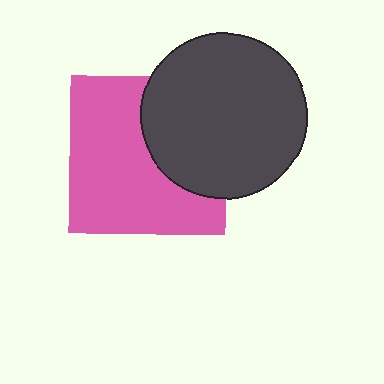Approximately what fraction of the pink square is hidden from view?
Roughly 36% of the pink square is hidden behind the dark gray circle.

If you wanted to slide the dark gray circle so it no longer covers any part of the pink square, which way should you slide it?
Slide it right — that is the most direct way to separate the two shapes.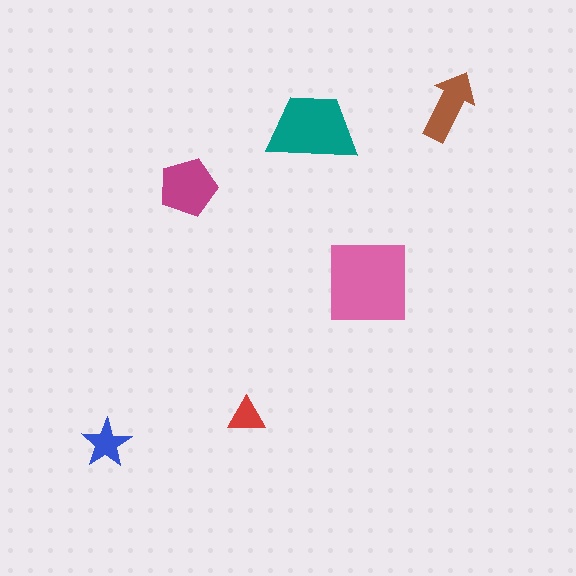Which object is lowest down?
The blue star is bottommost.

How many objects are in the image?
There are 6 objects in the image.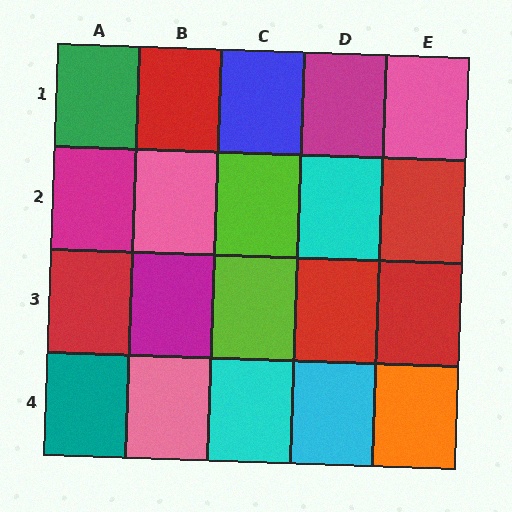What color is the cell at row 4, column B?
Pink.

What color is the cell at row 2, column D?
Cyan.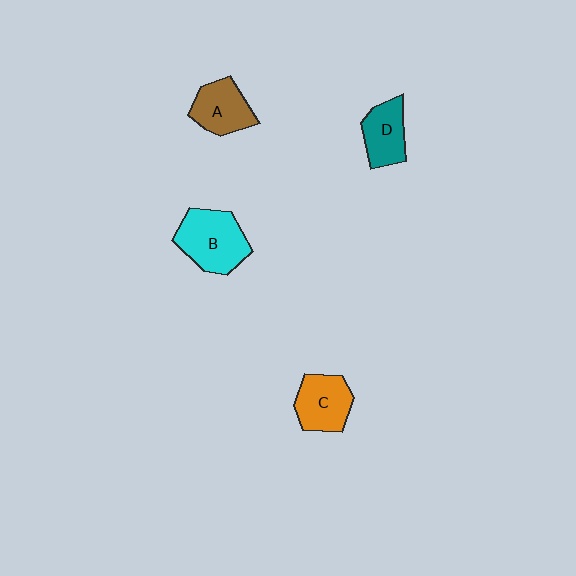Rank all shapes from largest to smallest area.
From largest to smallest: B (cyan), C (orange), A (brown), D (teal).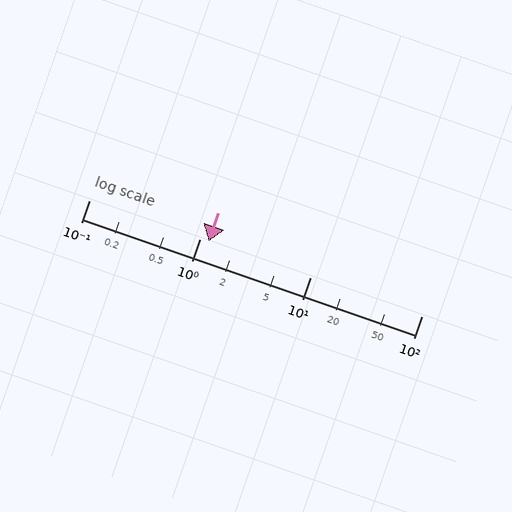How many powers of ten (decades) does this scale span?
The scale spans 3 decades, from 0.1 to 100.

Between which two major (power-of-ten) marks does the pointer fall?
The pointer is between 1 and 10.